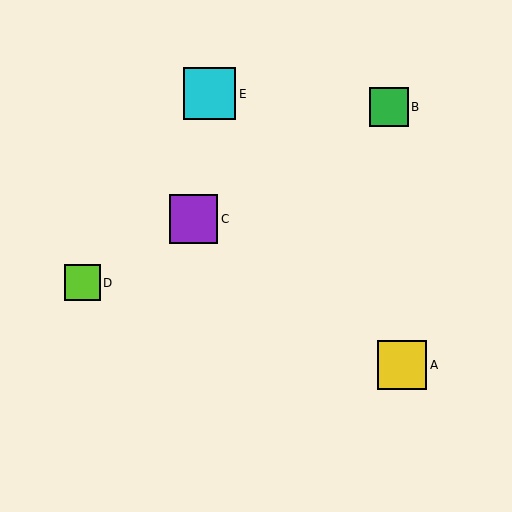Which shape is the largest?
The cyan square (labeled E) is the largest.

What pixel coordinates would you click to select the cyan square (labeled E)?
Click at (210, 94) to select the cyan square E.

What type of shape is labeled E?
Shape E is a cyan square.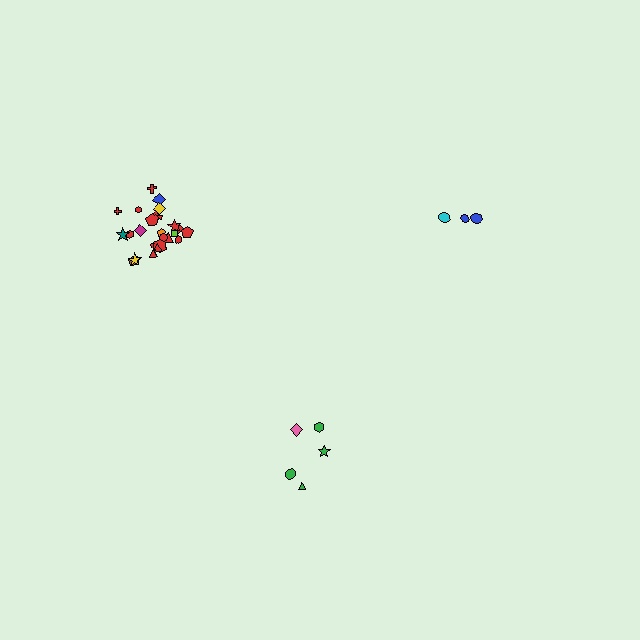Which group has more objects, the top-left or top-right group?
The top-left group.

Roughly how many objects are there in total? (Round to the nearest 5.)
Roughly 35 objects in total.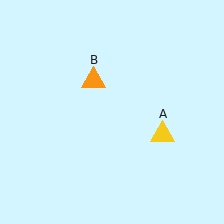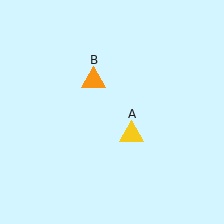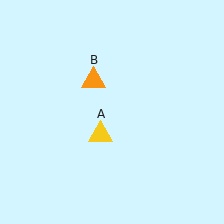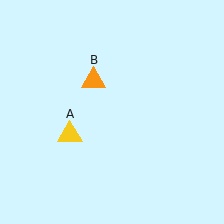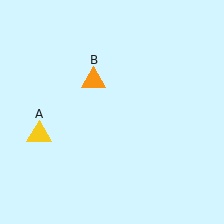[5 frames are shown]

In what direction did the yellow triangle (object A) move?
The yellow triangle (object A) moved left.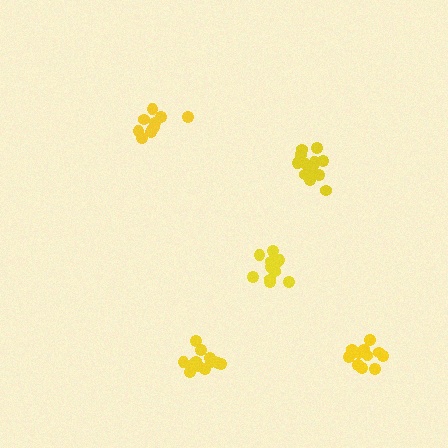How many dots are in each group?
Group 1: 10 dots, Group 2: 13 dots, Group 3: 15 dots, Group 4: 13 dots, Group 5: 13 dots (64 total).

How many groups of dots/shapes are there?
There are 5 groups.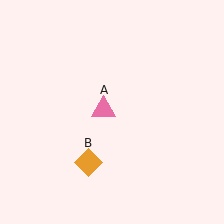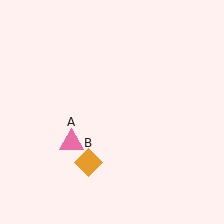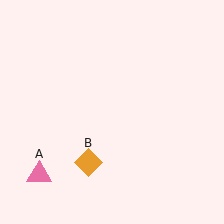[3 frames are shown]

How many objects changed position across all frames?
1 object changed position: pink triangle (object A).